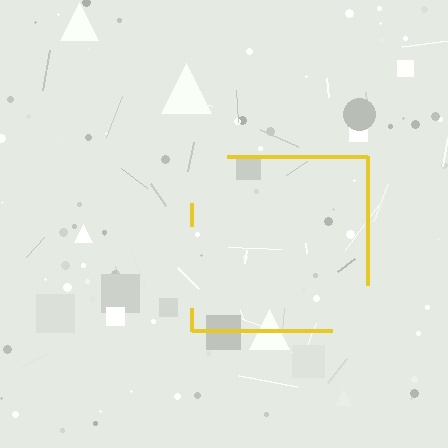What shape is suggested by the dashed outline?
The dashed outline suggests a square.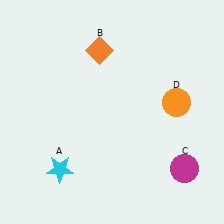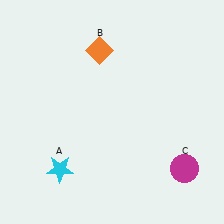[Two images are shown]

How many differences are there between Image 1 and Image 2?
There is 1 difference between the two images.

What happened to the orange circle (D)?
The orange circle (D) was removed in Image 2. It was in the top-right area of Image 1.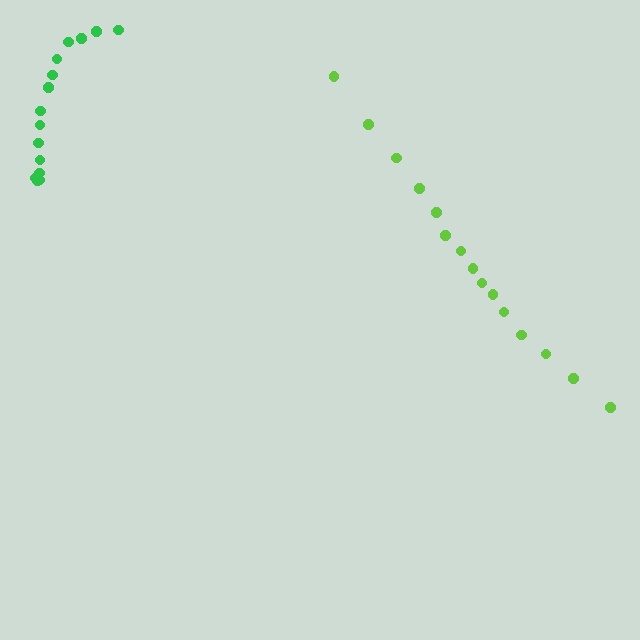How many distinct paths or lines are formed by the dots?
There are 2 distinct paths.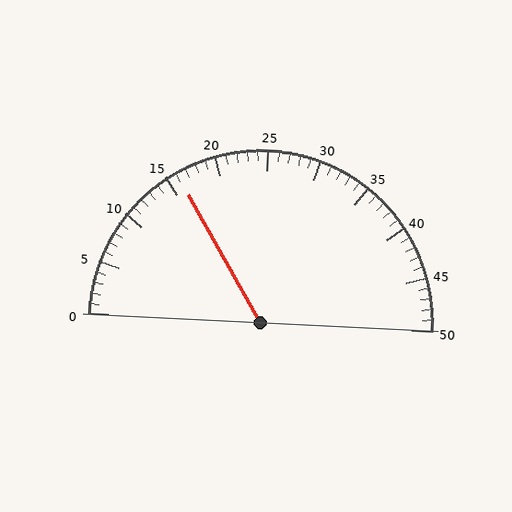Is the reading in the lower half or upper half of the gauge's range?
The reading is in the lower half of the range (0 to 50).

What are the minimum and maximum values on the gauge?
The gauge ranges from 0 to 50.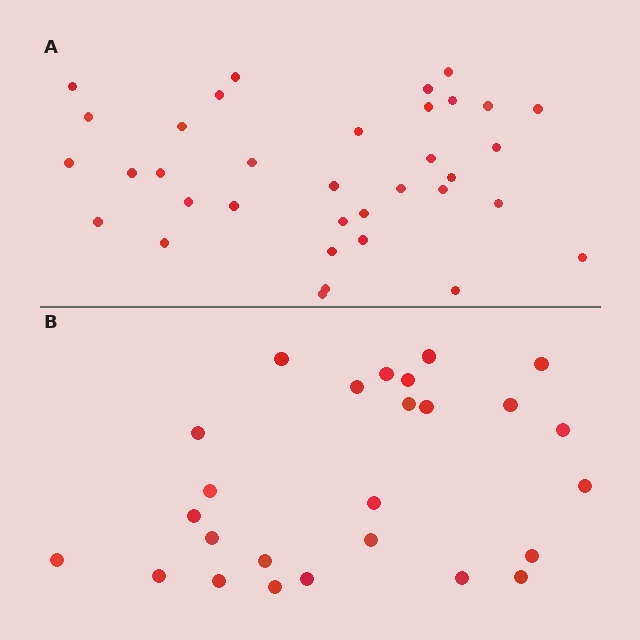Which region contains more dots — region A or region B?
Region A (the top region) has more dots.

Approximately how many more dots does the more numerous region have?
Region A has roughly 8 or so more dots than region B.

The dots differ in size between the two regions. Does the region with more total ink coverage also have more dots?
No. Region B has more total ink coverage because its dots are larger, but region A actually contains more individual dots. Total area can be misleading — the number of items is what matters here.